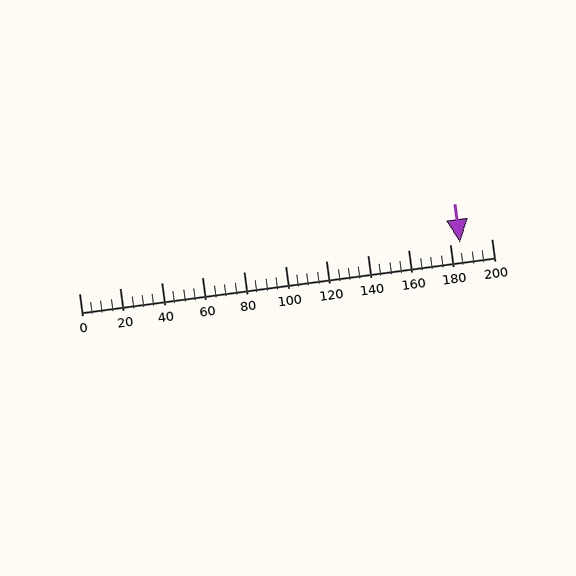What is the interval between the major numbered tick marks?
The major tick marks are spaced 20 units apart.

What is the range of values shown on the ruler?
The ruler shows values from 0 to 200.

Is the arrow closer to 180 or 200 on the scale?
The arrow is closer to 180.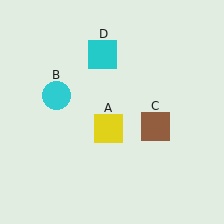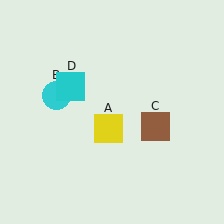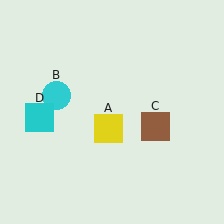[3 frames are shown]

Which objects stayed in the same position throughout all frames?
Yellow square (object A) and cyan circle (object B) and brown square (object C) remained stationary.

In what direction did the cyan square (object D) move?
The cyan square (object D) moved down and to the left.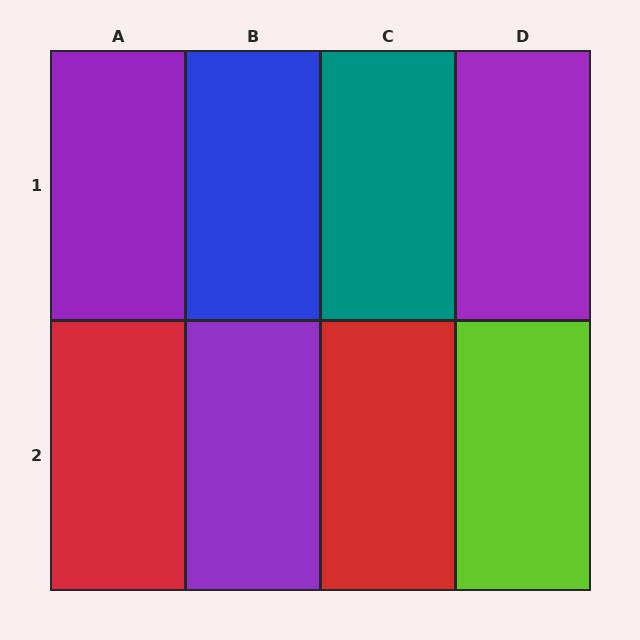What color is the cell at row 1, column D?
Purple.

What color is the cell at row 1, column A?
Purple.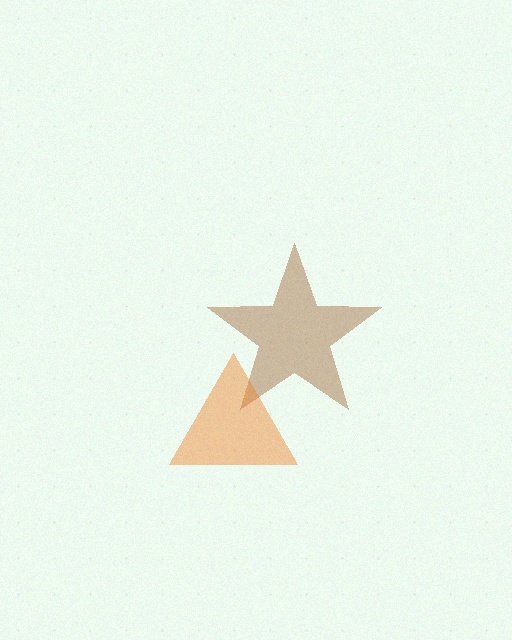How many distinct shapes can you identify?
There are 2 distinct shapes: a brown star, an orange triangle.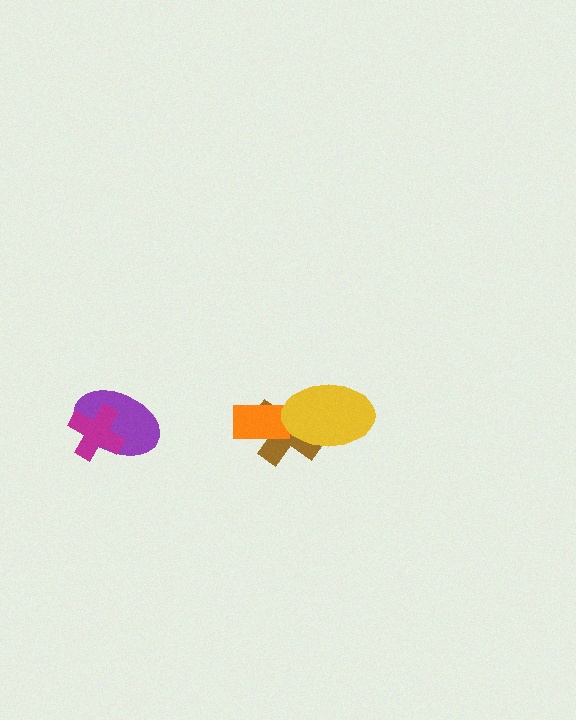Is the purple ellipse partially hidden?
Yes, it is partially covered by another shape.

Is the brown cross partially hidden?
Yes, it is partially covered by another shape.